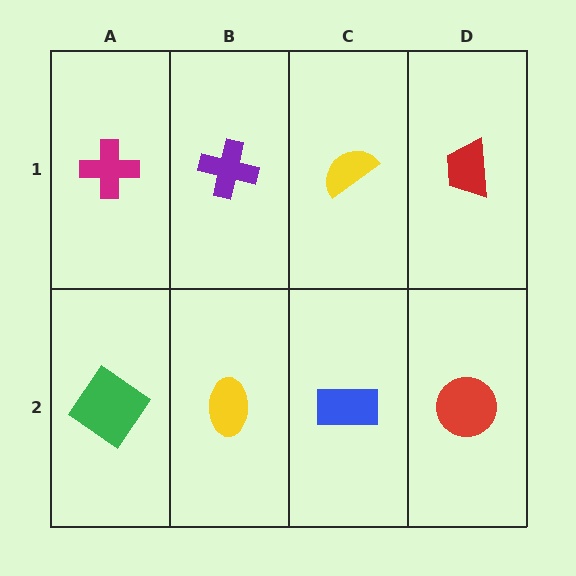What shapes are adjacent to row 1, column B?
A yellow ellipse (row 2, column B), a magenta cross (row 1, column A), a yellow semicircle (row 1, column C).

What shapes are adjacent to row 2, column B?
A purple cross (row 1, column B), a green diamond (row 2, column A), a blue rectangle (row 2, column C).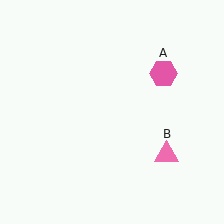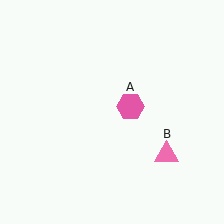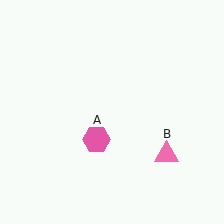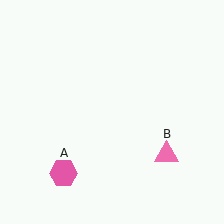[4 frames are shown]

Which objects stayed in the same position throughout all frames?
Pink triangle (object B) remained stationary.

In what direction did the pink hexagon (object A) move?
The pink hexagon (object A) moved down and to the left.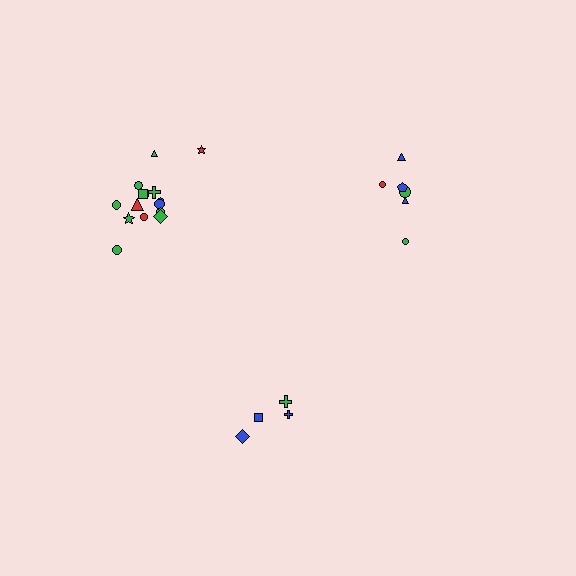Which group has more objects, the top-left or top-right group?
The top-left group.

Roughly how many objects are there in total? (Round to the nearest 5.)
Roughly 25 objects in total.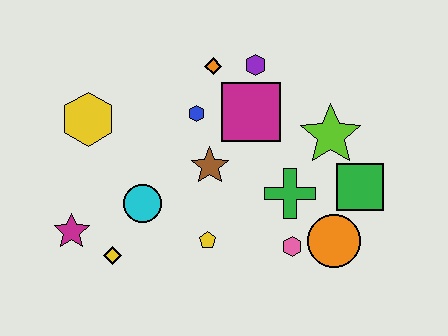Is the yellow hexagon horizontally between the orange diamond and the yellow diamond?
No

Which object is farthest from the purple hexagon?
The magenta star is farthest from the purple hexagon.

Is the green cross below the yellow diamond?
No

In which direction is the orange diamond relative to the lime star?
The orange diamond is to the left of the lime star.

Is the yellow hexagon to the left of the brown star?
Yes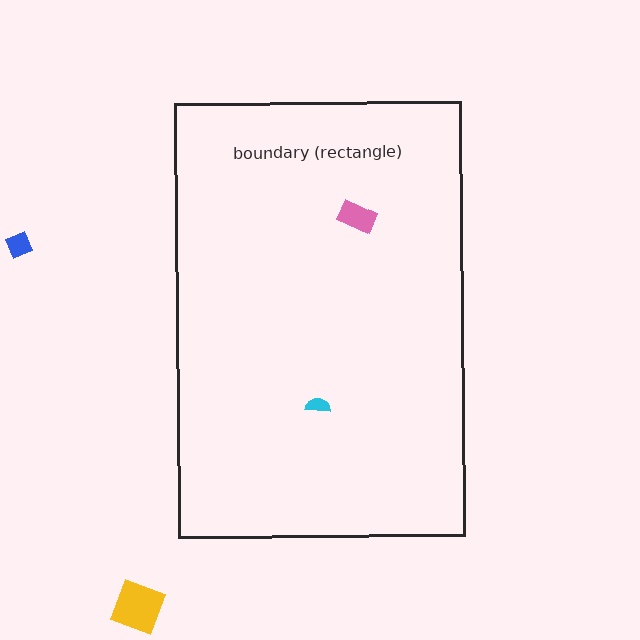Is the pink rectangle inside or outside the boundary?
Inside.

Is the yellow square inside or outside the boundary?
Outside.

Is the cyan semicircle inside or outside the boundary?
Inside.